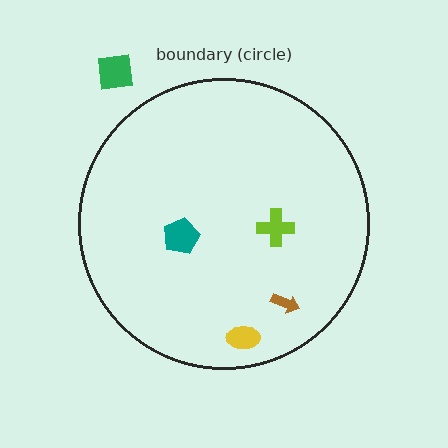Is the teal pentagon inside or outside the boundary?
Inside.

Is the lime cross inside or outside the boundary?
Inside.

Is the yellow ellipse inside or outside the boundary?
Inside.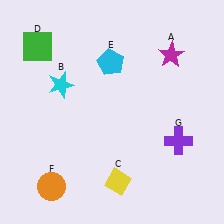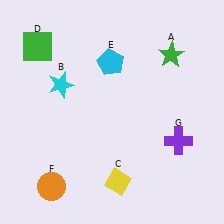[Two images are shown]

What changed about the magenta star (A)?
In Image 1, A is magenta. In Image 2, it changed to green.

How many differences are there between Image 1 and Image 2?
There is 1 difference between the two images.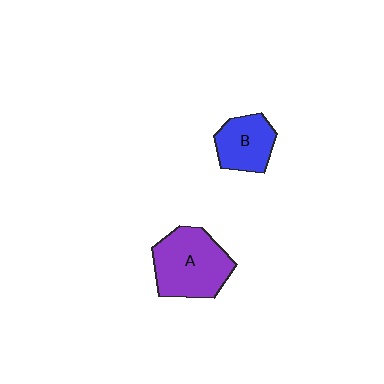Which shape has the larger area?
Shape A (purple).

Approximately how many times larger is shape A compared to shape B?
Approximately 1.6 times.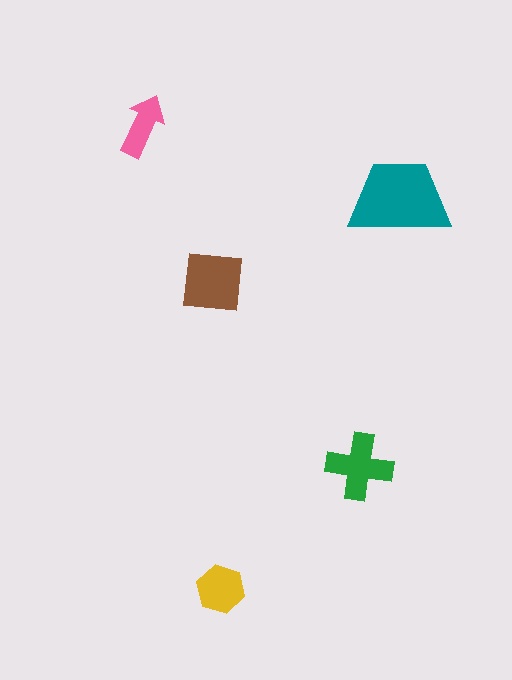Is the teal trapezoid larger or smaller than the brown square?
Larger.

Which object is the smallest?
The pink arrow.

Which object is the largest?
The teal trapezoid.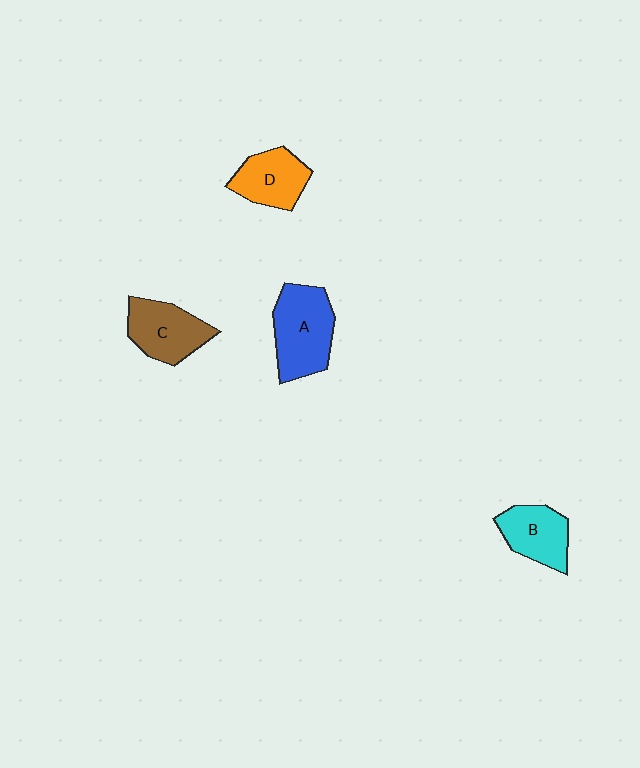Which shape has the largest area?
Shape A (blue).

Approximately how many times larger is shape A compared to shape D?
Approximately 1.4 times.